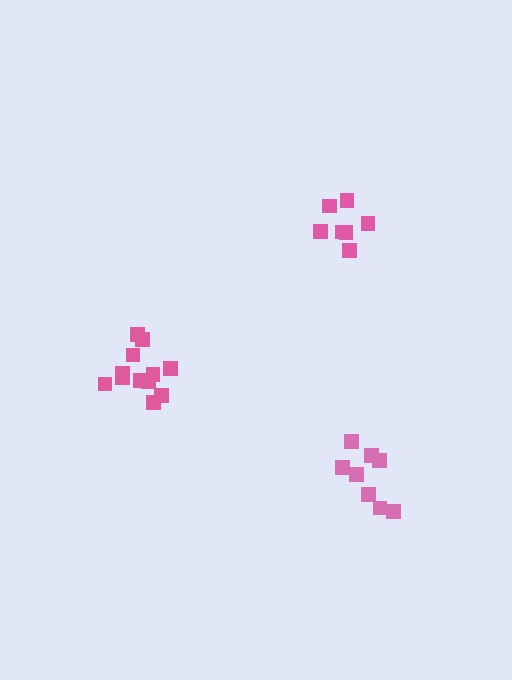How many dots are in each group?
Group 1: 7 dots, Group 2: 8 dots, Group 3: 12 dots (27 total).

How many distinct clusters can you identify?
There are 3 distinct clusters.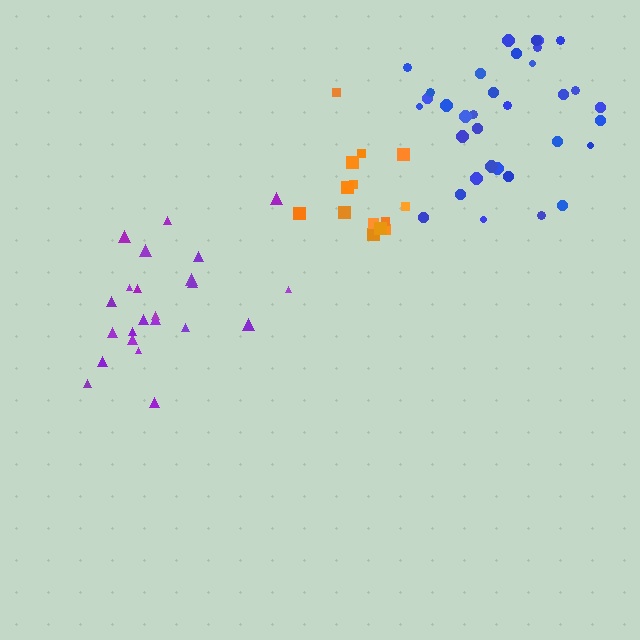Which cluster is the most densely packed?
Orange.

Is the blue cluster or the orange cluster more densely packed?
Orange.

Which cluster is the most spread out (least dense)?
Purple.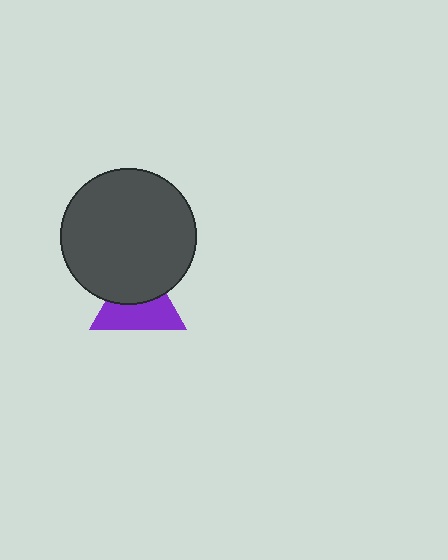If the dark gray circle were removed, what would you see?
You would see the complete purple triangle.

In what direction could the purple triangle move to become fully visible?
The purple triangle could move down. That would shift it out from behind the dark gray circle entirely.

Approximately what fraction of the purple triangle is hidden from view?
Roughly 46% of the purple triangle is hidden behind the dark gray circle.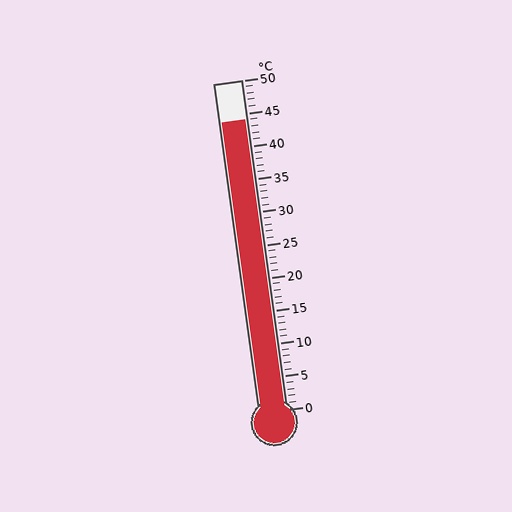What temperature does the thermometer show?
The thermometer shows approximately 44°C.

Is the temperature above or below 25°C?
The temperature is above 25°C.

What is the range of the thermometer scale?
The thermometer scale ranges from 0°C to 50°C.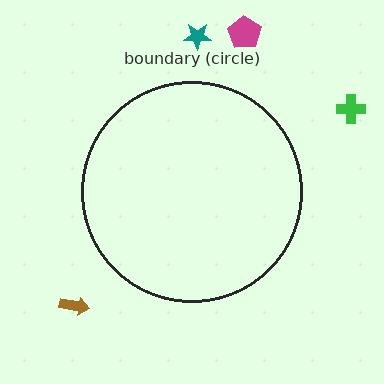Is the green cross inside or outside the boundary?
Outside.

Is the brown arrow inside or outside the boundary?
Outside.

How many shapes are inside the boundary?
0 inside, 4 outside.